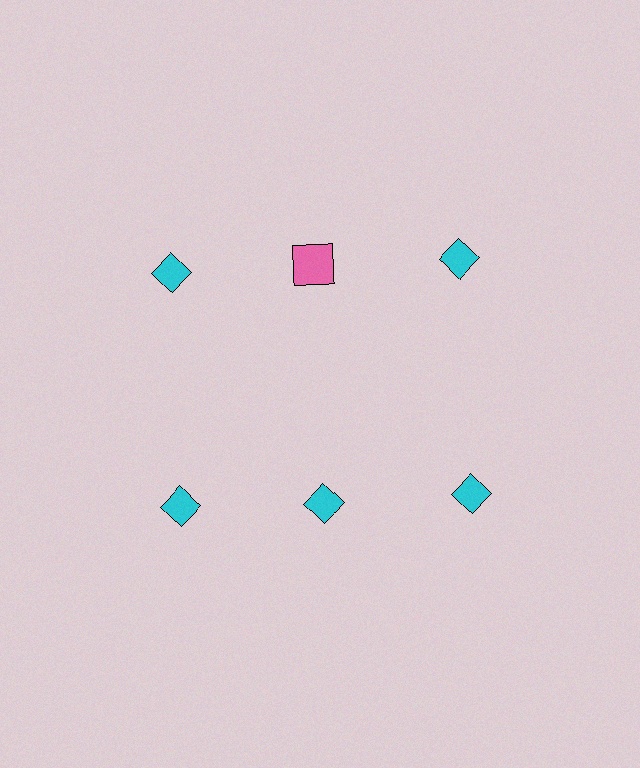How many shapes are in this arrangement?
There are 6 shapes arranged in a grid pattern.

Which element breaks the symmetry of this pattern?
The pink square in the top row, second from left column breaks the symmetry. All other shapes are cyan diamonds.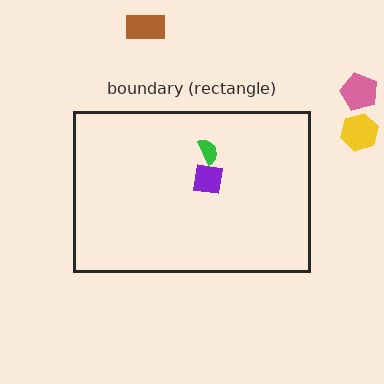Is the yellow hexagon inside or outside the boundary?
Outside.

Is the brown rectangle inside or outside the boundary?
Outside.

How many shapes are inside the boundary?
2 inside, 3 outside.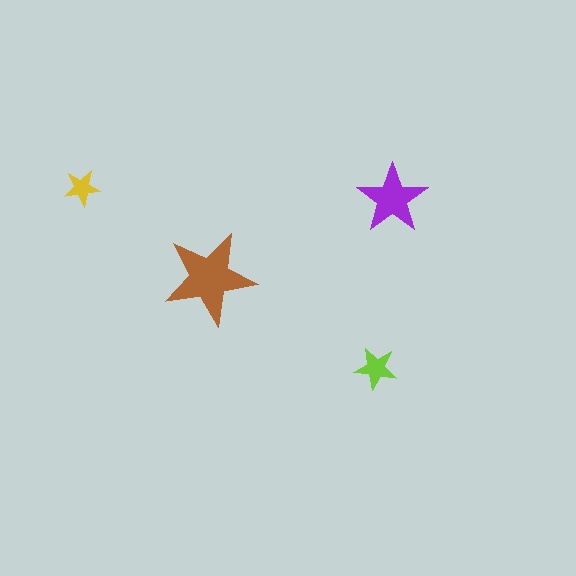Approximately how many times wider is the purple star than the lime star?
About 1.5 times wider.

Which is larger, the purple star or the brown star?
The brown one.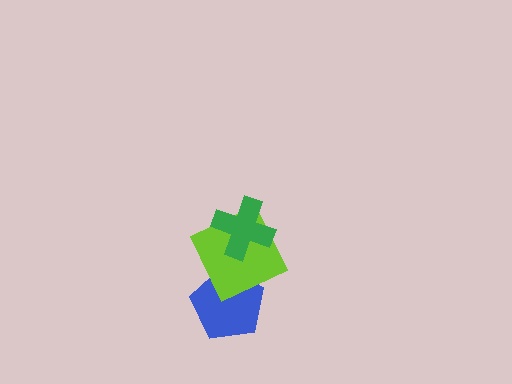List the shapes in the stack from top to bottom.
From top to bottom: the green cross, the lime square, the blue pentagon.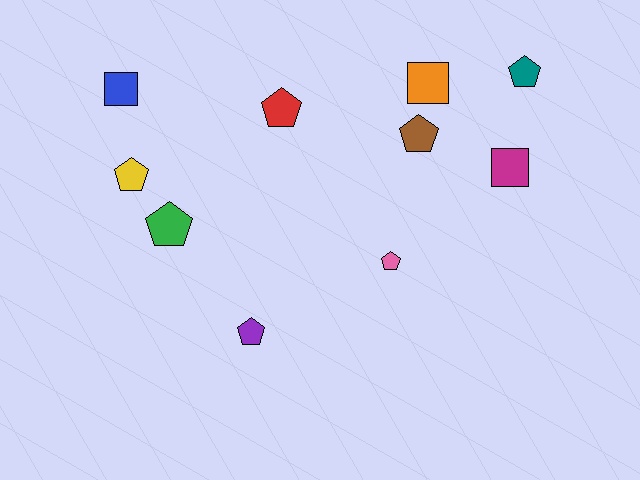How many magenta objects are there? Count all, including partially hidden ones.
There is 1 magenta object.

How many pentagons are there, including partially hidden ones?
There are 7 pentagons.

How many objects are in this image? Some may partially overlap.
There are 10 objects.